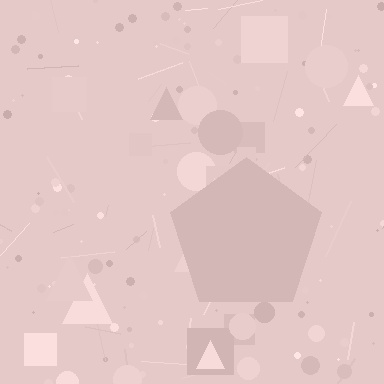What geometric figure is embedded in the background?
A pentagon is embedded in the background.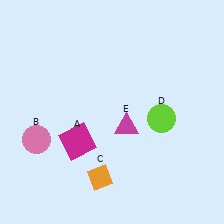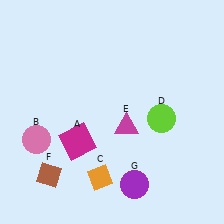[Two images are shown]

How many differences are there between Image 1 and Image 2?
There are 2 differences between the two images.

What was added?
A brown diamond (F), a purple circle (G) were added in Image 2.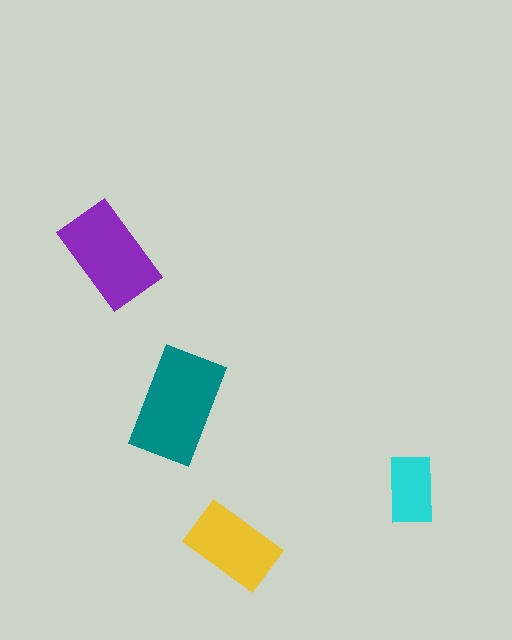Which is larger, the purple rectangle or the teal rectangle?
The teal one.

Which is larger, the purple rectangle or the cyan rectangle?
The purple one.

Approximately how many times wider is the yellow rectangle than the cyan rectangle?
About 1.5 times wider.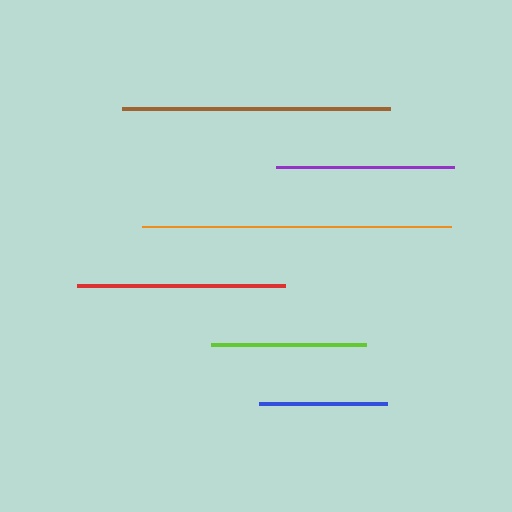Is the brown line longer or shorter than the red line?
The brown line is longer than the red line.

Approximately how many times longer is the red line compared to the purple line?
The red line is approximately 1.2 times the length of the purple line.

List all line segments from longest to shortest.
From longest to shortest: orange, brown, red, purple, lime, blue.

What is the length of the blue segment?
The blue segment is approximately 128 pixels long.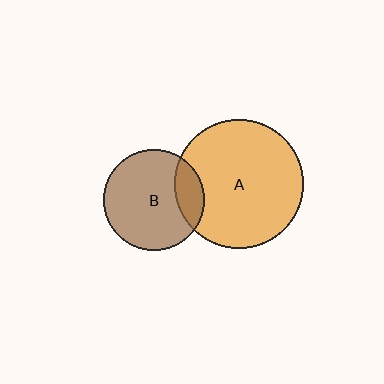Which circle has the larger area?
Circle A (orange).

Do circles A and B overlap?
Yes.